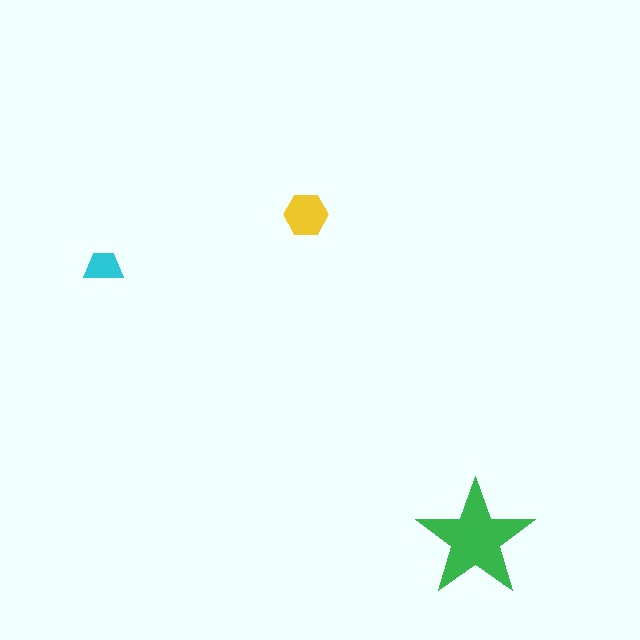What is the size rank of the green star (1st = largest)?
1st.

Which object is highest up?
The yellow hexagon is topmost.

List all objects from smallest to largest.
The cyan trapezoid, the yellow hexagon, the green star.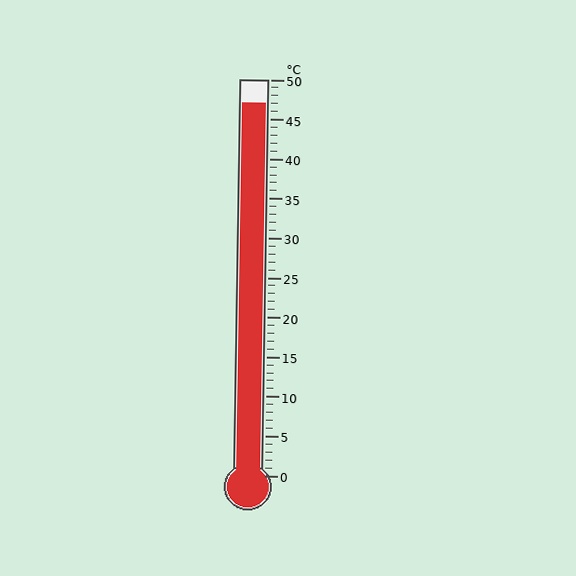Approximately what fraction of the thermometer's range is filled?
The thermometer is filled to approximately 95% of its range.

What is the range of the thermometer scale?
The thermometer scale ranges from 0°C to 50°C.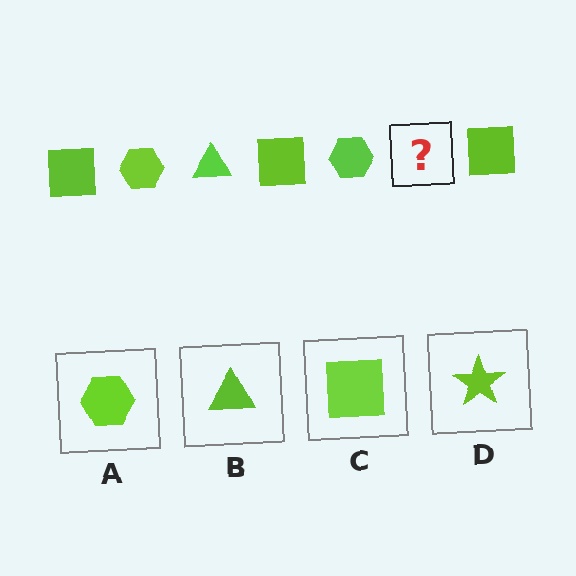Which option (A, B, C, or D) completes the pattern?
B.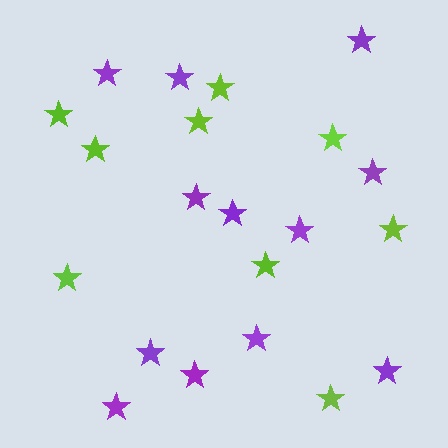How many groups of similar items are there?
There are 2 groups: one group of lime stars (9) and one group of purple stars (12).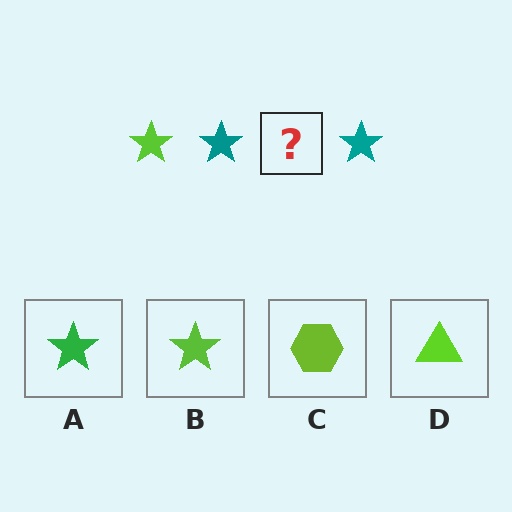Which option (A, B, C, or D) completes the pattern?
B.